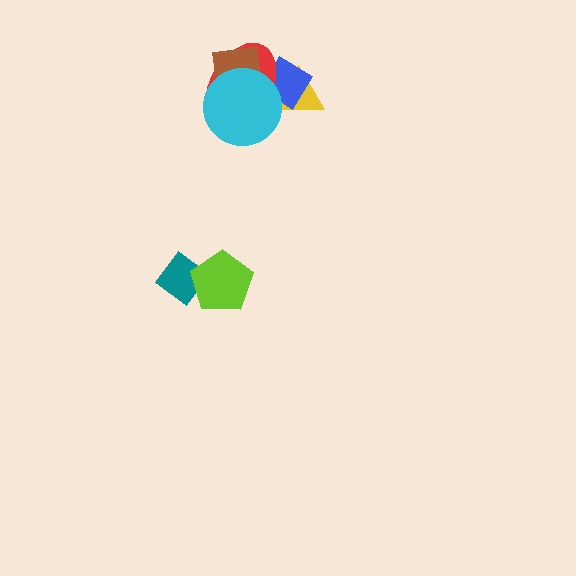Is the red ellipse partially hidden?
Yes, it is partially covered by another shape.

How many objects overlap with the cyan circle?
4 objects overlap with the cyan circle.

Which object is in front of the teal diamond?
The lime pentagon is in front of the teal diamond.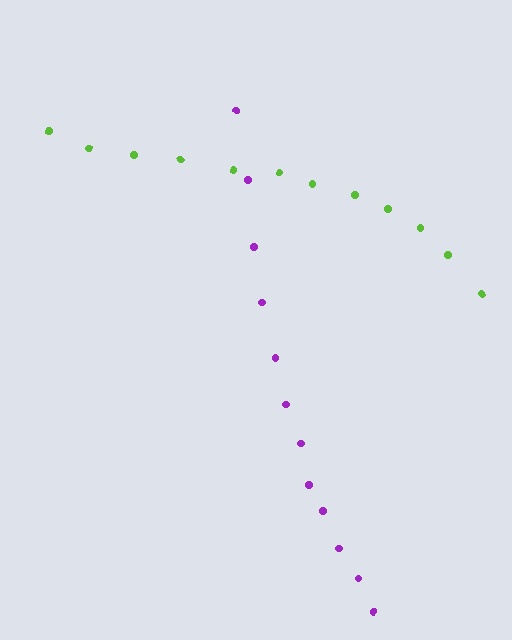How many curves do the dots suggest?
There are 2 distinct paths.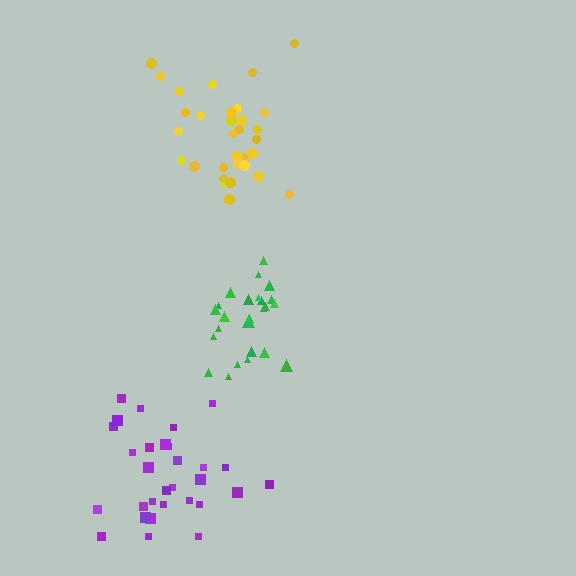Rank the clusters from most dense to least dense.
green, yellow, purple.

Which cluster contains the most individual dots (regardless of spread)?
Yellow (32).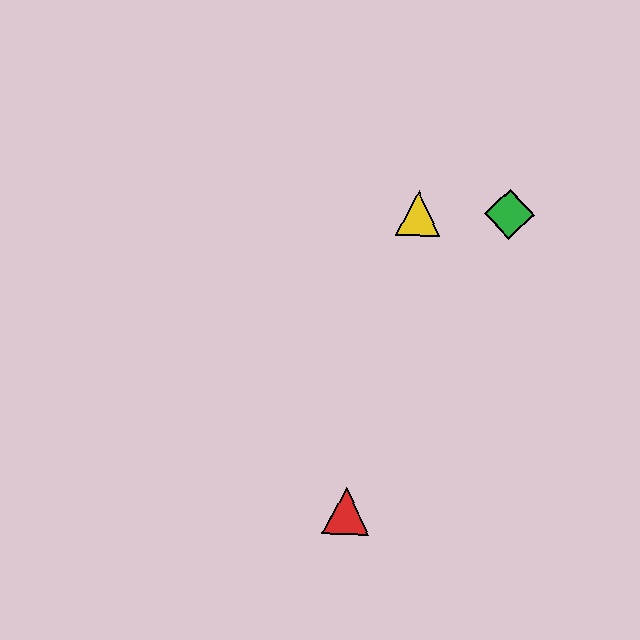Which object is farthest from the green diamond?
The red triangle is farthest from the green diamond.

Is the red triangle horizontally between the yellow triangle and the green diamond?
No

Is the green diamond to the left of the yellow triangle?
No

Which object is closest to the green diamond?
The yellow triangle is closest to the green diamond.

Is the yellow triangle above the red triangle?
Yes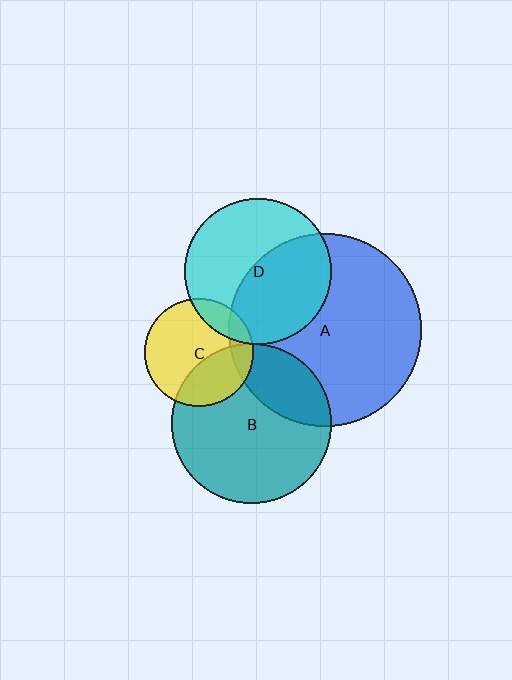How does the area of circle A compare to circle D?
Approximately 1.7 times.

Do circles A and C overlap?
Yes.